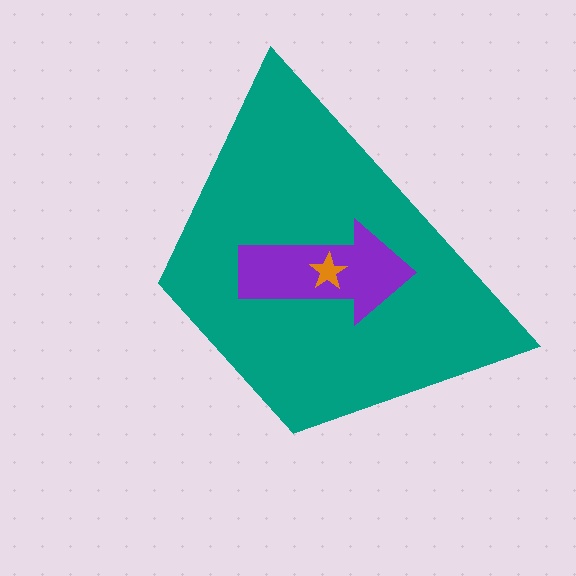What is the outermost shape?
The teal trapezoid.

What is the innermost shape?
The orange star.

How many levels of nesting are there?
3.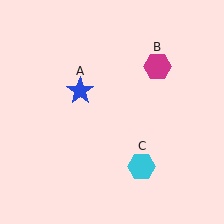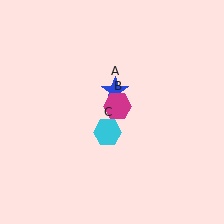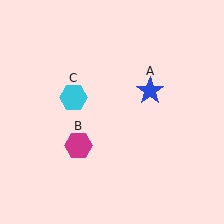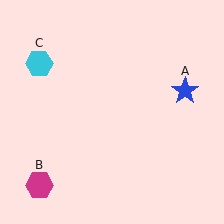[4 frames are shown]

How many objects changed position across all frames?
3 objects changed position: blue star (object A), magenta hexagon (object B), cyan hexagon (object C).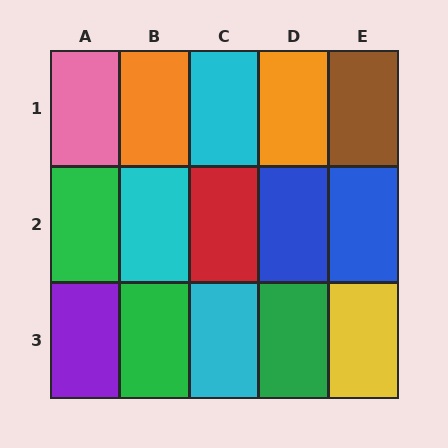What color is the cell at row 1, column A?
Pink.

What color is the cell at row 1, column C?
Cyan.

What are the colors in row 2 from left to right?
Green, cyan, red, blue, blue.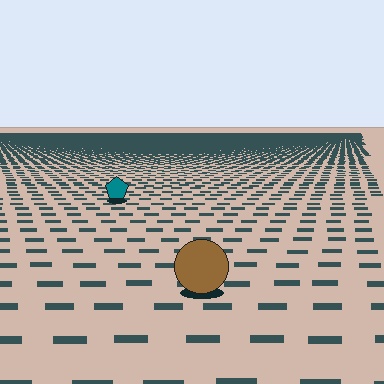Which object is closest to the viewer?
The brown circle is closest. The texture marks near it are larger and more spread out.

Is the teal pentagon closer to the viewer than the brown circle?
No. The brown circle is closer — you can tell from the texture gradient: the ground texture is coarser near it.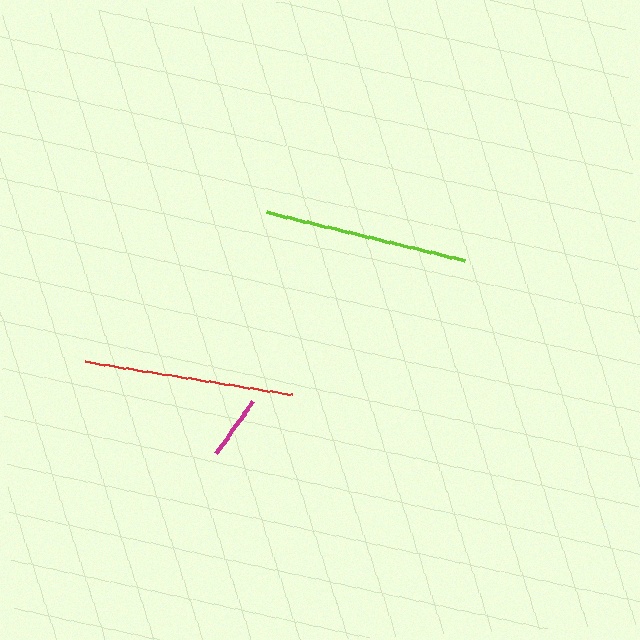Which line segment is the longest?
The red line is the longest at approximately 210 pixels.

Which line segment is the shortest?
The magenta line is the shortest at approximately 64 pixels.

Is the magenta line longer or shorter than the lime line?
The lime line is longer than the magenta line.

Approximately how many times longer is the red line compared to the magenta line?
The red line is approximately 3.3 times the length of the magenta line.